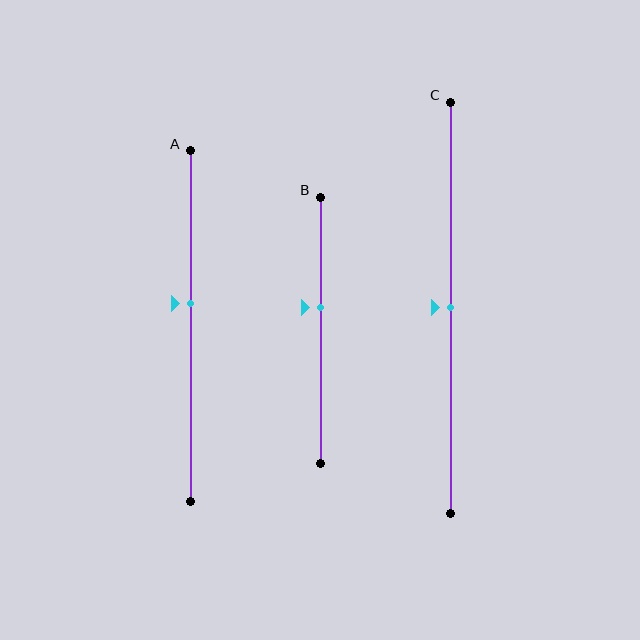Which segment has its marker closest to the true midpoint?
Segment C has its marker closest to the true midpoint.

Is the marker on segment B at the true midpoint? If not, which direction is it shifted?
No, the marker on segment B is shifted upward by about 9% of the segment length.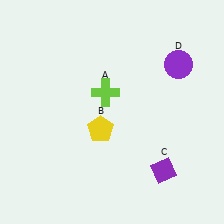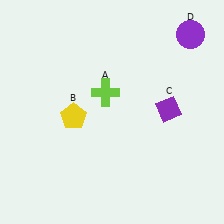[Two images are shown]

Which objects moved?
The objects that moved are: the yellow pentagon (B), the purple diamond (C), the purple circle (D).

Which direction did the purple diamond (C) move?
The purple diamond (C) moved up.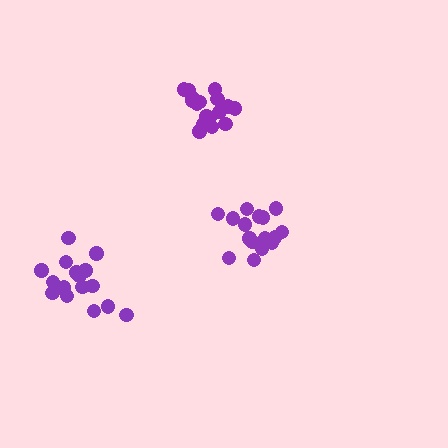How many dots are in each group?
Group 1: 17 dots, Group 2: 17 dots, Group 3: 16 dots (50 total).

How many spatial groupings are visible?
There are 3 spatial groupings.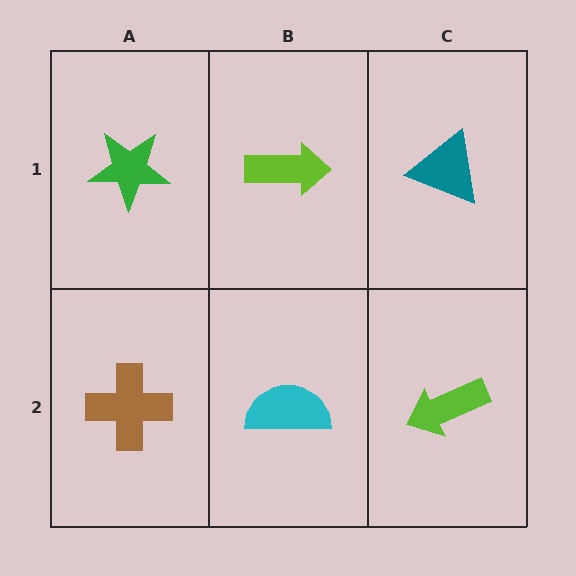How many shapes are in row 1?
3 shapes.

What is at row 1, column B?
A lime arrow.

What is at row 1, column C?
A teal triangle.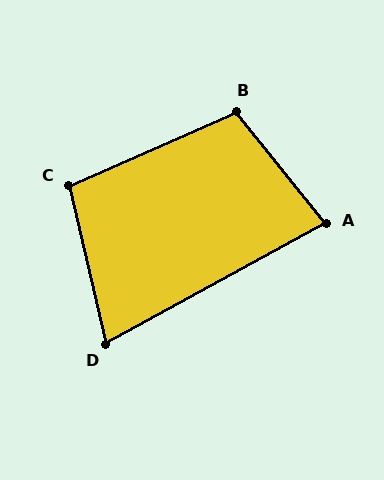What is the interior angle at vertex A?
Approximately 80 degrees (acute).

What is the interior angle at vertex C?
Approximately 100 degrees (obtuse).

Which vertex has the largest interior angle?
B, at approximately 105 degrees.